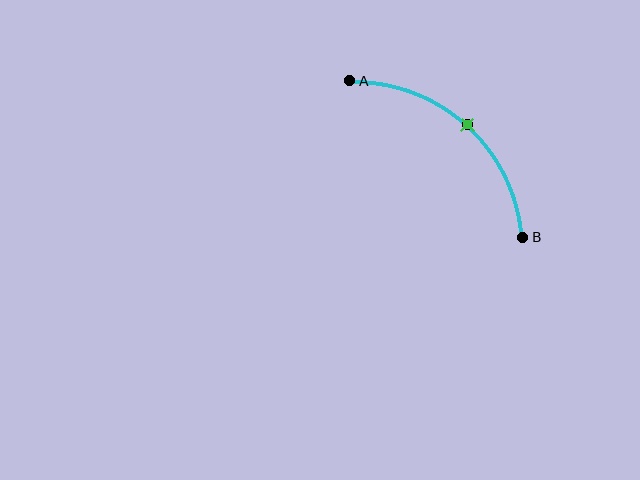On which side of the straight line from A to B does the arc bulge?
The arc bulges above and to the right of the straight line connecting A and B.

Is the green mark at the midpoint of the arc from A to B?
Yes. The green mark lies on the arc at equal arc-length from both A and B — it is the arc midpoint.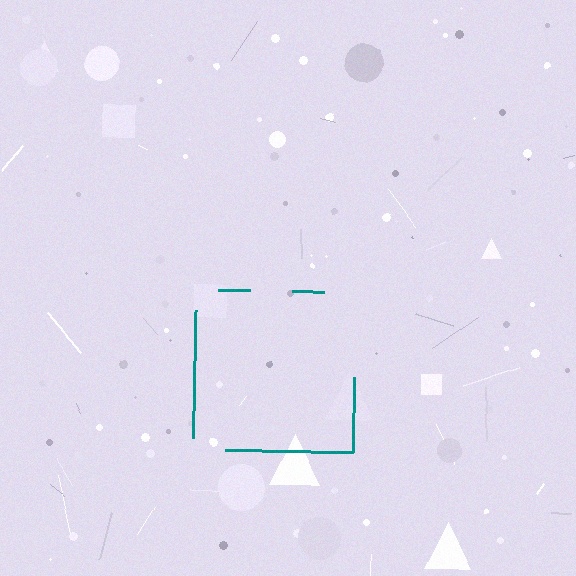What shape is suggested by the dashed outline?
The dashed outline suggests a square.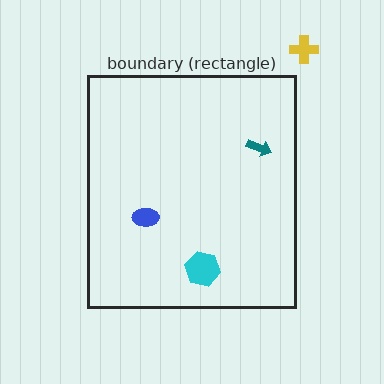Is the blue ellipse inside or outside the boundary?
Inside.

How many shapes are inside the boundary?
3 inside, 1 outside.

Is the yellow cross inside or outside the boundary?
Outside.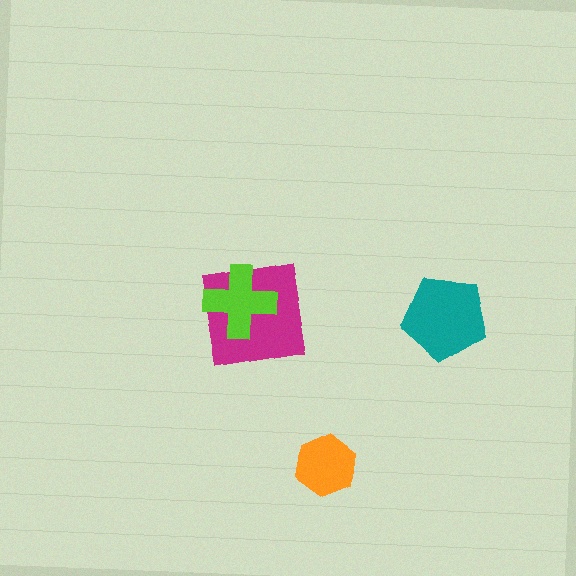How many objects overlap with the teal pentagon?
0 objects overlap with the teal pentagon.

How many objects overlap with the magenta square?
1 object overlaps with the magenta square.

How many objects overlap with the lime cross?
1 object overlaps with the lime cross.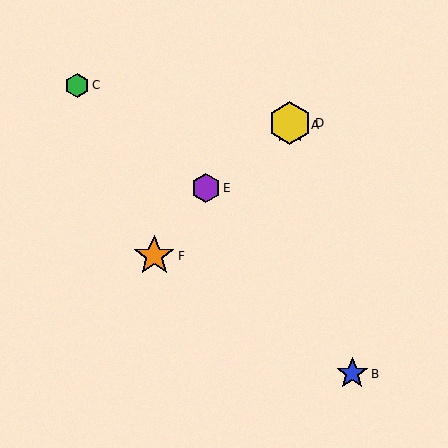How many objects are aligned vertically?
2 objects (A, D) are aligned vertically.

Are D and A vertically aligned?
Yes, both are at x≈290.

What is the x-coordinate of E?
Object E is at x≈206.